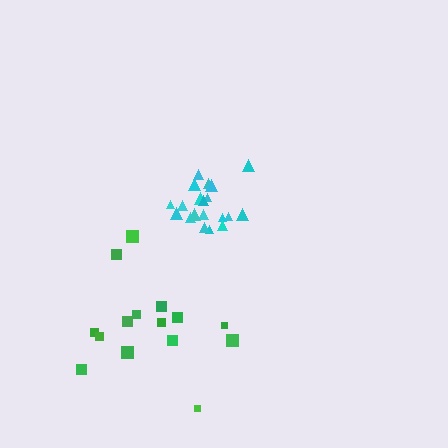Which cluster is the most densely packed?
Cyan.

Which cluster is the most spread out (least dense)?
Green.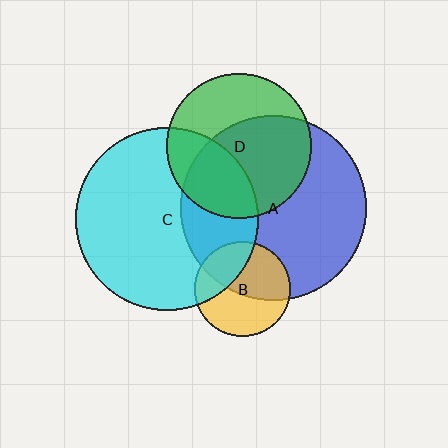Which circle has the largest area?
Circle A (blue).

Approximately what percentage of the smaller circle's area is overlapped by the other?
Approximately 35%.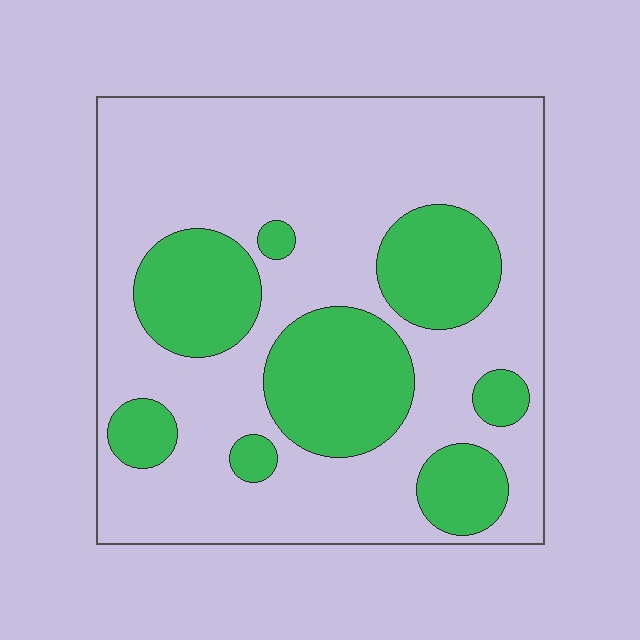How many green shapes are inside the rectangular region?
8.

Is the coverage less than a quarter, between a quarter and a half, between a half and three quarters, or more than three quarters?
Between a quarter and a half.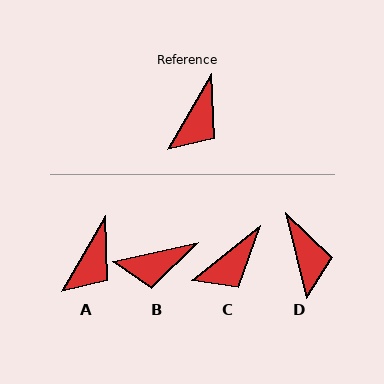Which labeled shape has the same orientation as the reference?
A.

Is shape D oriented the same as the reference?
No, it is off by about 44 degrees.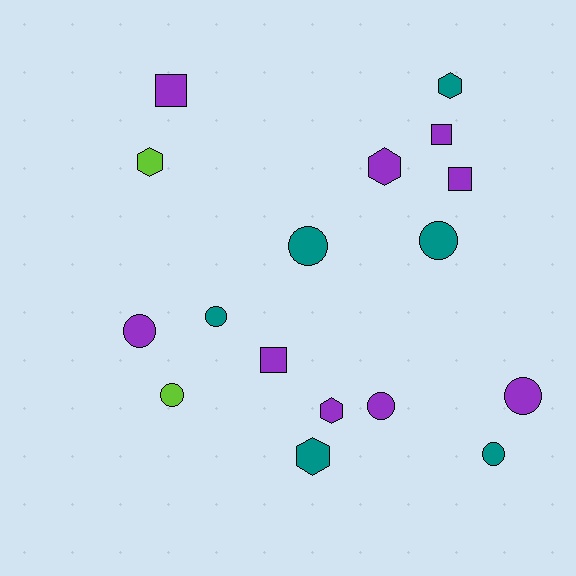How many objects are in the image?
There are 17 objects.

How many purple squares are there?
There are 4 purple squares.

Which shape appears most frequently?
Circle, with 8 objects.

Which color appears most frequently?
Purple, with 9 objects.